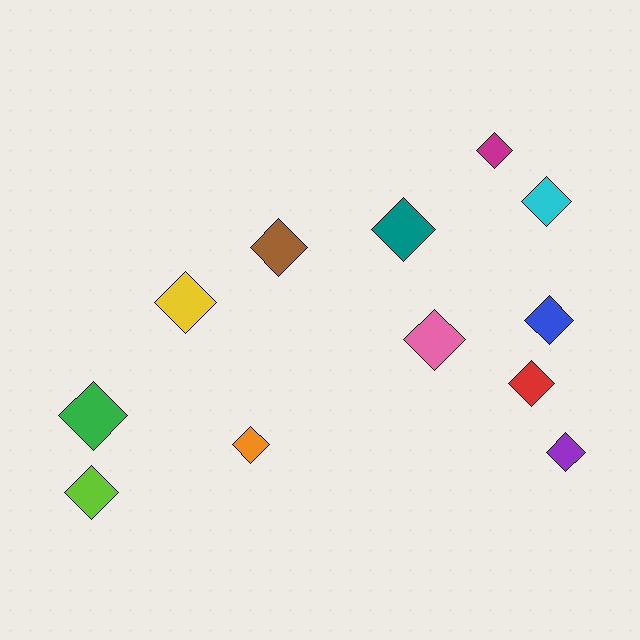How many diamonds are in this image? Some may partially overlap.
There are 12 diamonds.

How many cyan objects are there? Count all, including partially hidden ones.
There is 1 cyan object.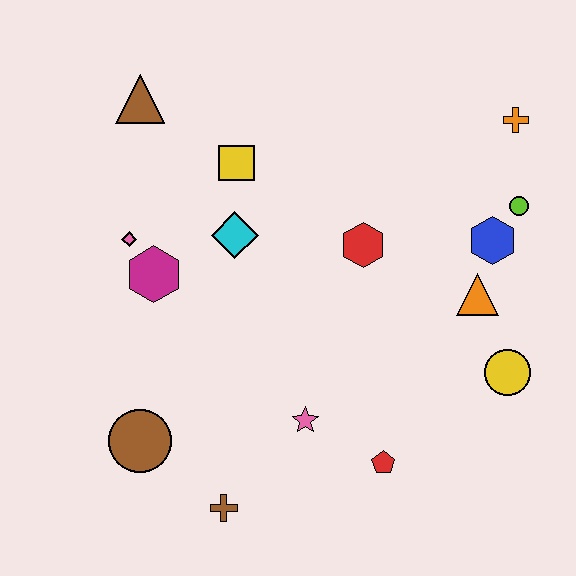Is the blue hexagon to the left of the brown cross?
No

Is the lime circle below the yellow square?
Yes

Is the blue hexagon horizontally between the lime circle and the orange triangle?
Yes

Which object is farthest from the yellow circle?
The brown triangle is farthest from the yellow circle.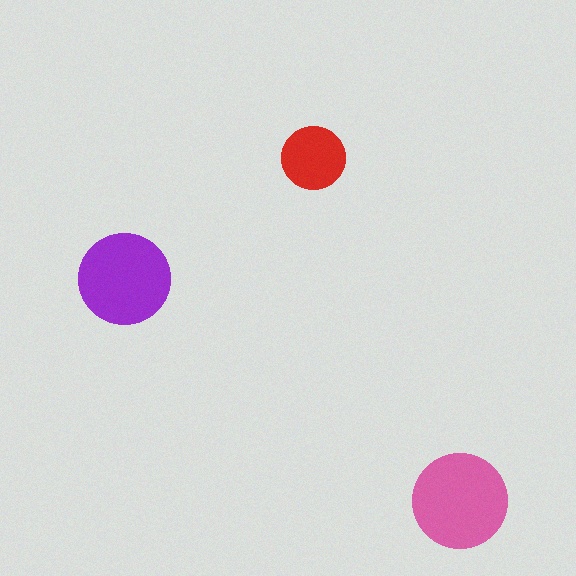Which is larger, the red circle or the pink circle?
The pink one.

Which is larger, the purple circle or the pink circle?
The pink one.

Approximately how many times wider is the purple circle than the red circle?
About 1.5 times wider.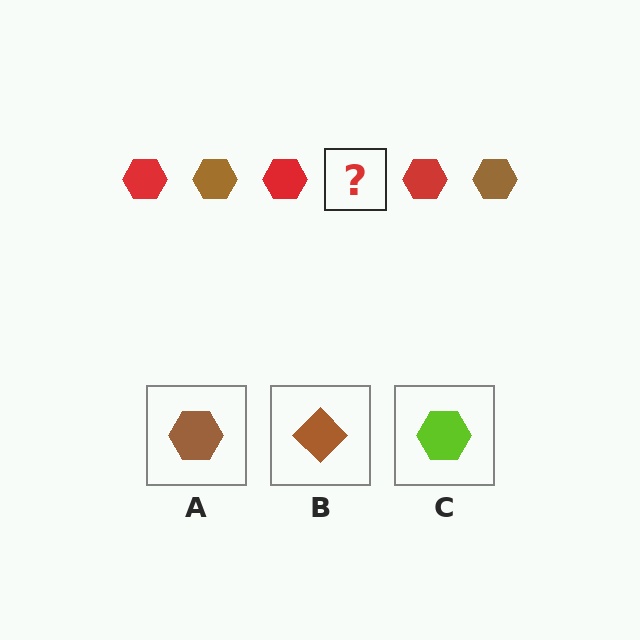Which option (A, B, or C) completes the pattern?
A.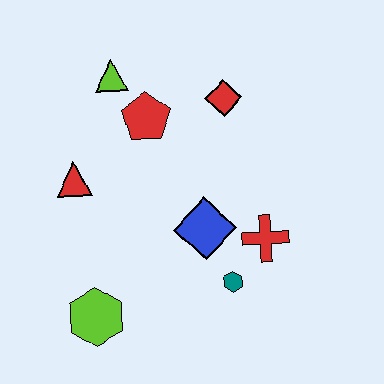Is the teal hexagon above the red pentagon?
No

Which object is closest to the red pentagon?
The lime triangle is closest to the red pentagon.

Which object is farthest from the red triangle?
The red cross is farthest from the red triangle.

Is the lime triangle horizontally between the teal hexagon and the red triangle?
Yes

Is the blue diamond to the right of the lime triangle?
Yes